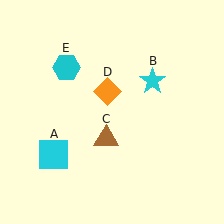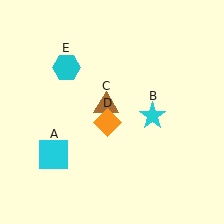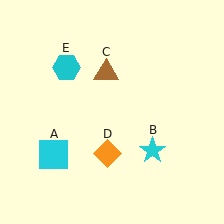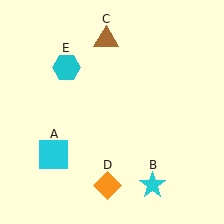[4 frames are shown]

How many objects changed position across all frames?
3 objects changed position: cyan star (object B), brown triangle (object C), orange diamond (object D).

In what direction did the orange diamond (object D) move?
The orange diamond (object D) moved down.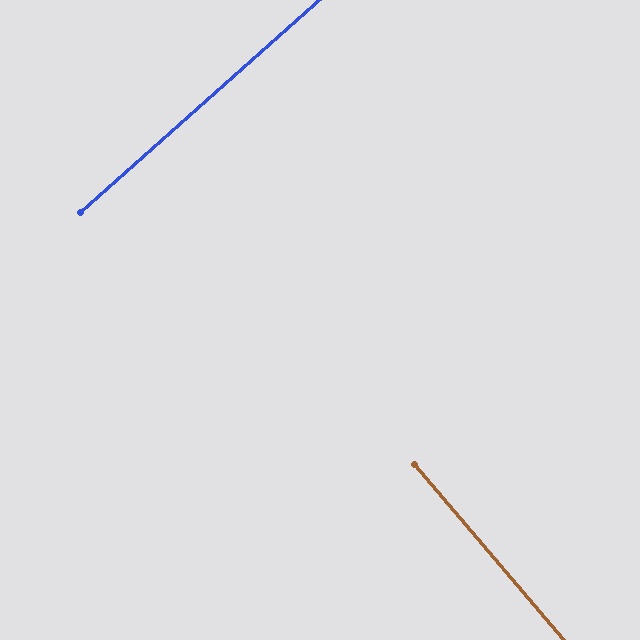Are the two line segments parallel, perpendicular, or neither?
Perpendicular — they meet at approximately 88°.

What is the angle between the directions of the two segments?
Approximately 88 degrees.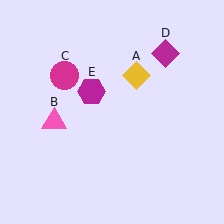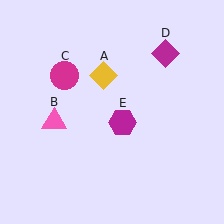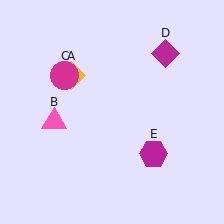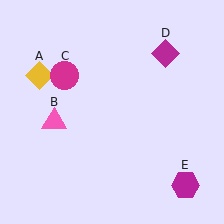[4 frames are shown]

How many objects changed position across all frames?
2 objects changed position: yellow diamond (object A), magenta hexagon (object E).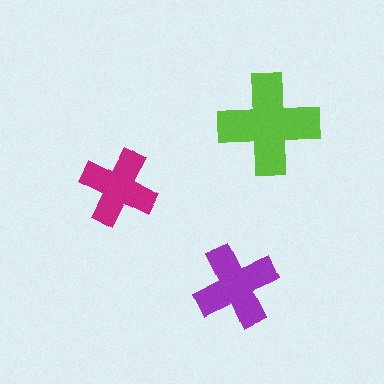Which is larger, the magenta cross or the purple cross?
The purple one.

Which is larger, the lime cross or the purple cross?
The lime one.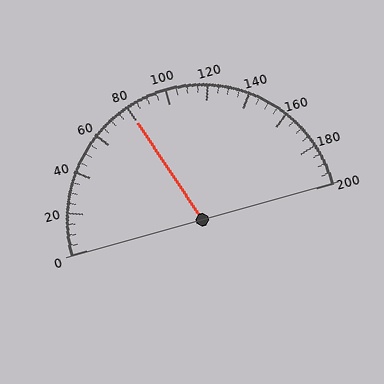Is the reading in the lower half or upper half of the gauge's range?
The reading is in the lower half of the range (0 to 200).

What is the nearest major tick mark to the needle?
The nearest major tick mark is 80.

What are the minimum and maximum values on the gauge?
The gauge ranges from 0 to 200.